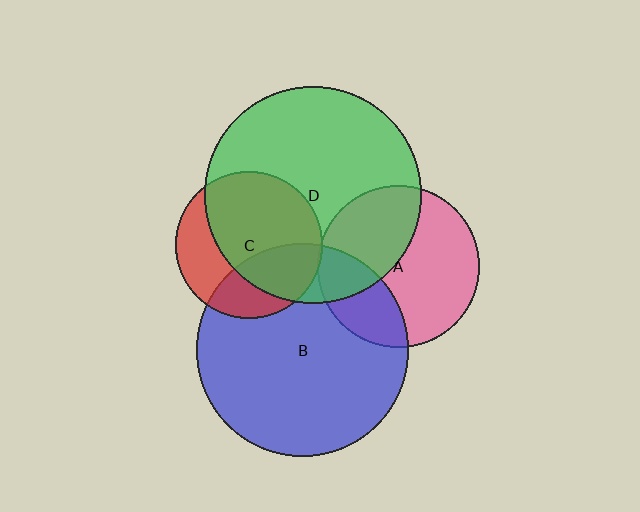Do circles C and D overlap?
Yes.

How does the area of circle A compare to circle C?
Approximately 1.2 times.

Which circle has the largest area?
Circle D (green).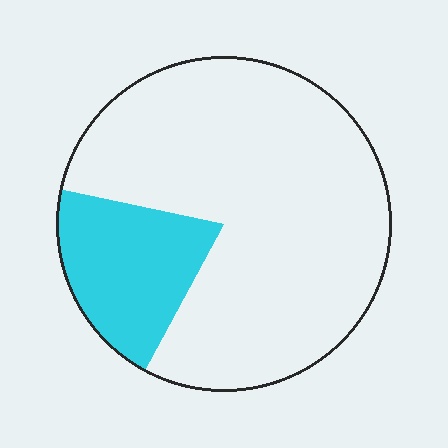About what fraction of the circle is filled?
About one fifth (1/5).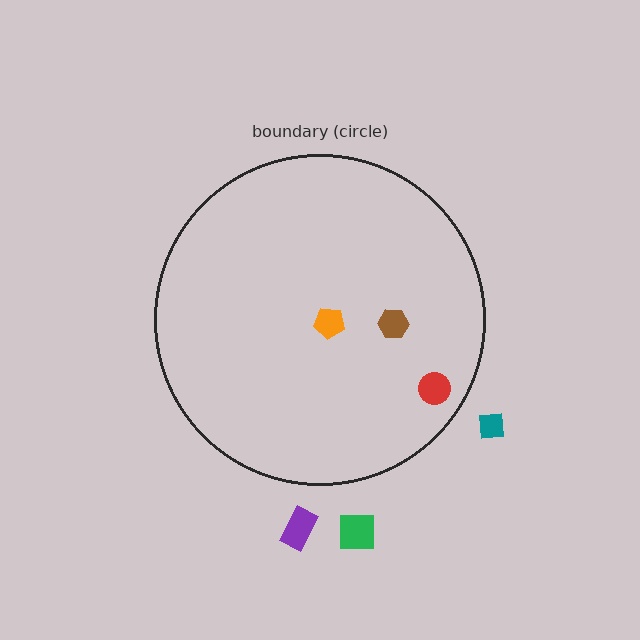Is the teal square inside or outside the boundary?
Outside.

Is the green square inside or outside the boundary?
Outside.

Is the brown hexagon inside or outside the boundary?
Inside.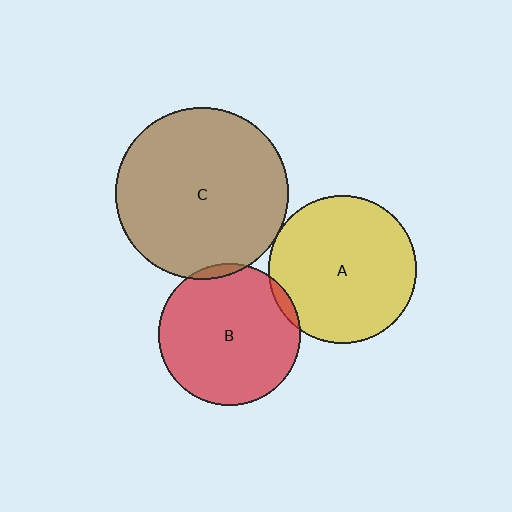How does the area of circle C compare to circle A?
Approximately 1.4 times.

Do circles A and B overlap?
Yes.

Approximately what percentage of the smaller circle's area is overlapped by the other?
Approximately 5%.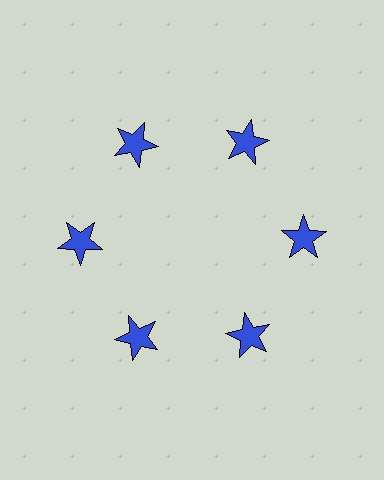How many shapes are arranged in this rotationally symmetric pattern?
There are 6 shapes, arranged in 6 groups of 1.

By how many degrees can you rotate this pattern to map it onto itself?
The pattern maps onto itself every 60 degrees of rotation.